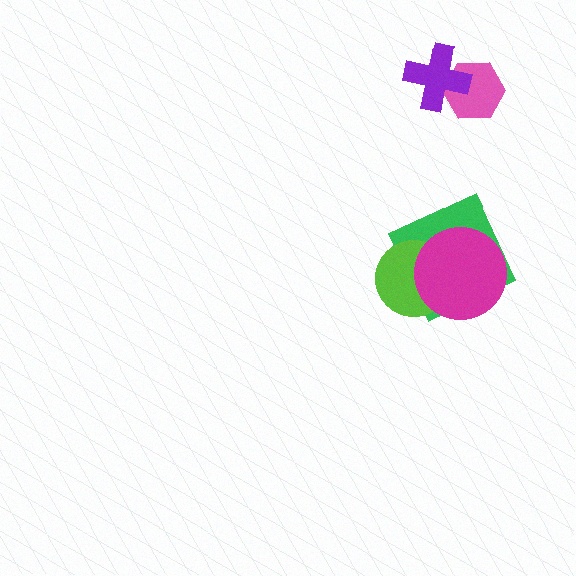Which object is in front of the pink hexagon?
The purple cross is in front of the pink hexagon.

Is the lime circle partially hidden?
Yes, it is partially covered by another shape.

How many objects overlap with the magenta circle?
2 objects overlap with the magenta circle.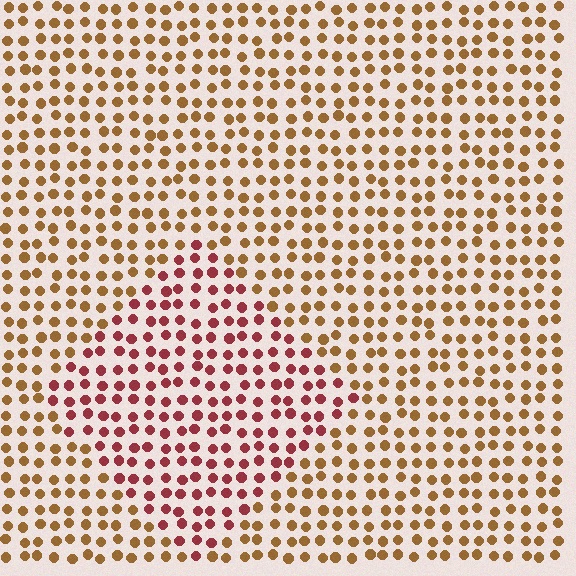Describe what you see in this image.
The image is filled with small brown elements in a uniform arrangement. A diamond-shaped region is visible where the elements are tinted to a slightly different hue, forming a subtle color boundary.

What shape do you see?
I see a diamond.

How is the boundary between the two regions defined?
The boundary is defined purely by a slight shift in hue (about 42 degrees). Spacing, size, and orientation are identical on both sides.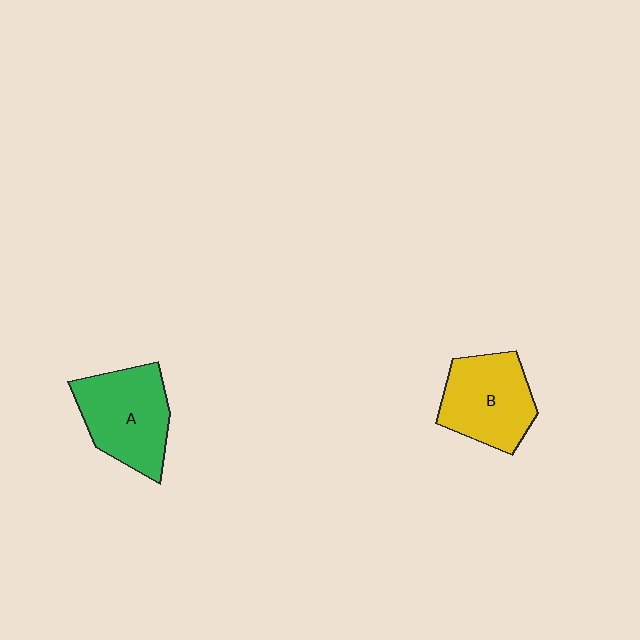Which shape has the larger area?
Shape A (green).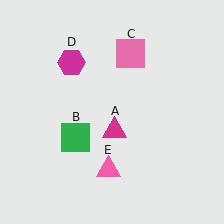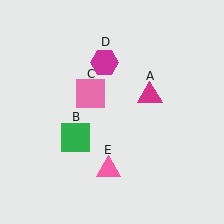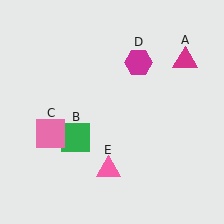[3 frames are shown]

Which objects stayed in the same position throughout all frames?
Green square (object B) and pink triangle (object E) remained stationary.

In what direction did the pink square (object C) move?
The pink square (object C) moved down and to the left.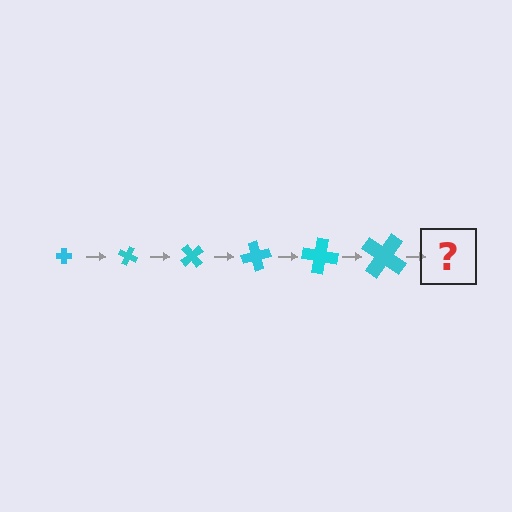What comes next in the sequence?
The next element should be a cross, larger than the previous one and rotated 150 degrees from the start.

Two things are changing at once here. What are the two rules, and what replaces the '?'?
The two rules are that the cross grows larger each step and it rotates 25 degrees each step. The '?' should be a cross, larger than the previous one and rotated 150 degrees from the start.